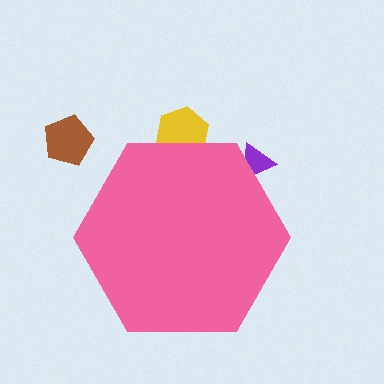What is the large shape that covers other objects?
A pink hexagon.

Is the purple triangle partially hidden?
Yes, the purple triangle is partially hidden behind the pink hexagon.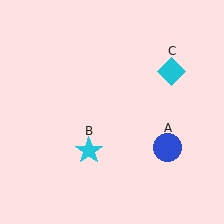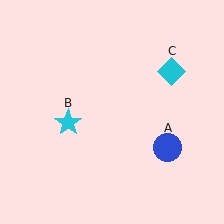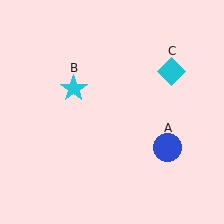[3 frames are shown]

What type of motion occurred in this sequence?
The cyan star (object B) rotated clockwise around the center of the scene.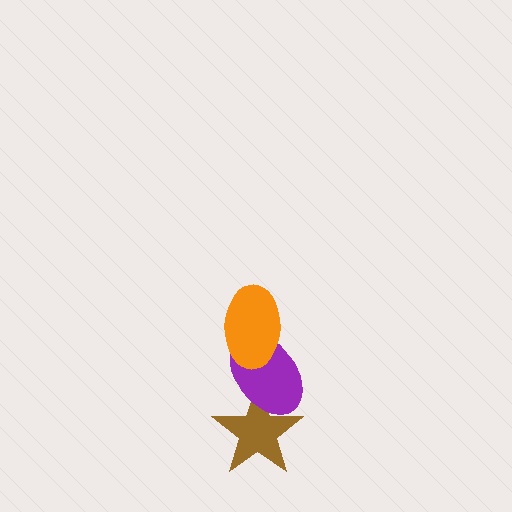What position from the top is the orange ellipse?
The orange ellipse is 1st from the top.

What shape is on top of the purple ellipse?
The orange ellipse is on top of the purple ellipse.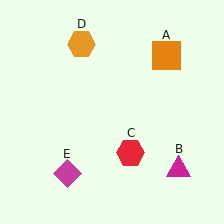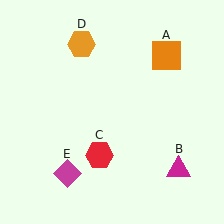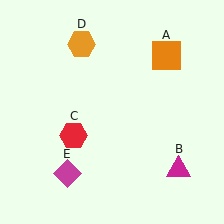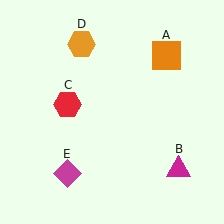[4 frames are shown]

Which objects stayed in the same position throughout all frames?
Orange square (object A) and magenta triangle (object B) and orange hexagon (object D) and magenta diamond (object E) remained stationary.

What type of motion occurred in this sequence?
The red hexagon (object C) rotated clockwise around the center of the scene.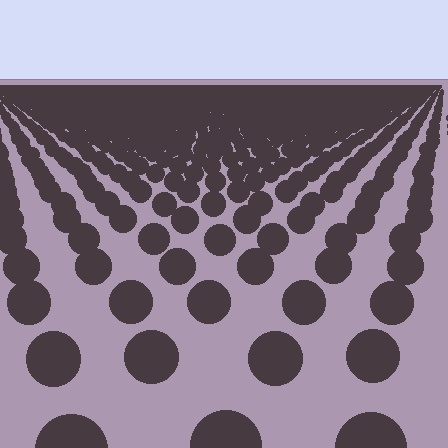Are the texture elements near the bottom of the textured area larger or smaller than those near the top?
Larger. Near the bottom, elements are closer to the viewer and appear at a bigger on-screen size.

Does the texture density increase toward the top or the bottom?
Density increases toward the top.